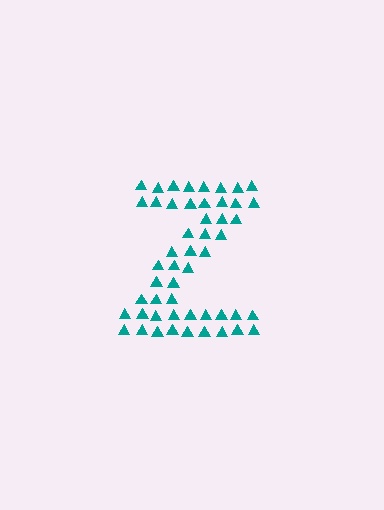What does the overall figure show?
The overall figure shows the letter Z.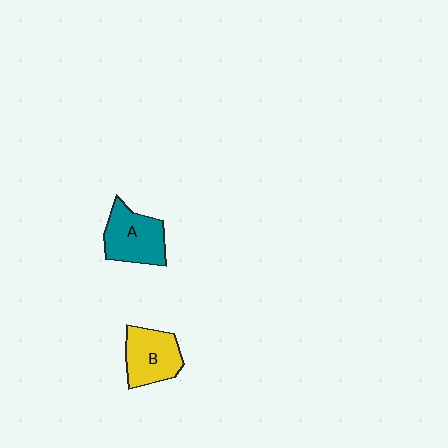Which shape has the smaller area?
Shape B (yellow).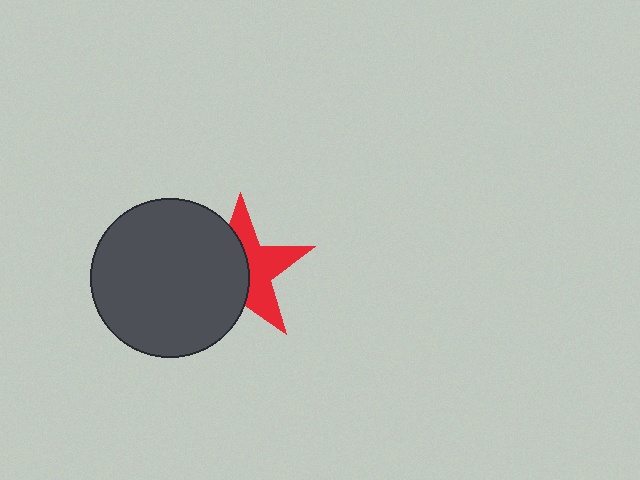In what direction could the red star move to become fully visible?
The red star could move right. That would shift it out from behind the dark gray circle entirely.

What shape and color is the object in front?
The object in front is a dark gray circle.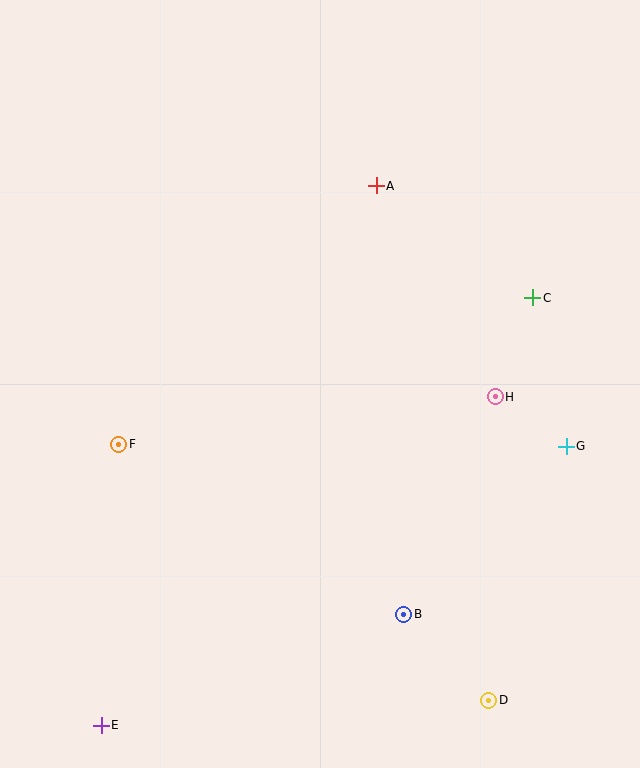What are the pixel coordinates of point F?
Point F is at (118, 444).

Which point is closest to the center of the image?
Point H at (495, 397) is closest to the center.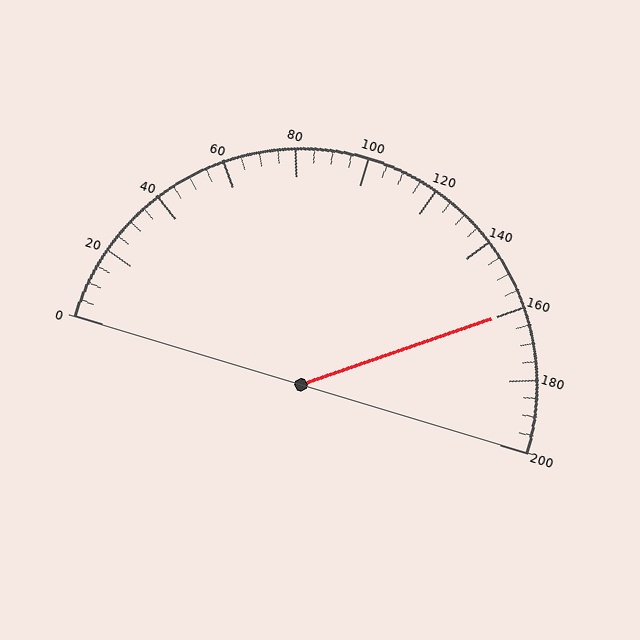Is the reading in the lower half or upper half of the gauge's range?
The reading is in the upper half of the range (0 to 200).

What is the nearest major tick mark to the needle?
The nearest major tick mark is 160.